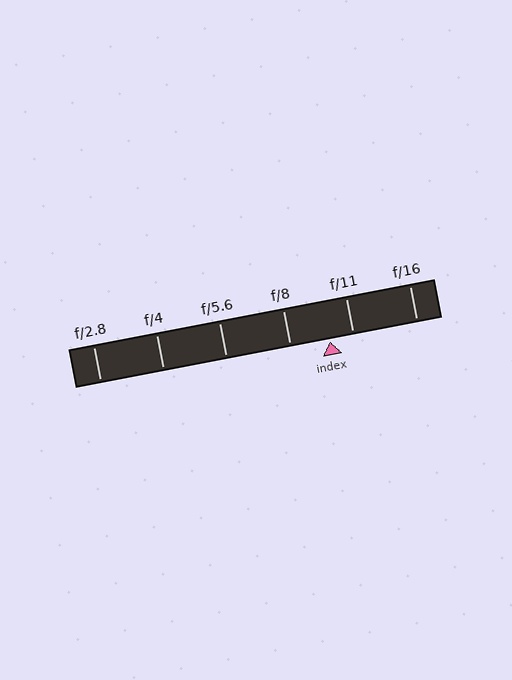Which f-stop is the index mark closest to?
The index mark is closest to f/11.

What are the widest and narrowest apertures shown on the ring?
The widest aperture shown is f/2.8 and the narrowest is f/16.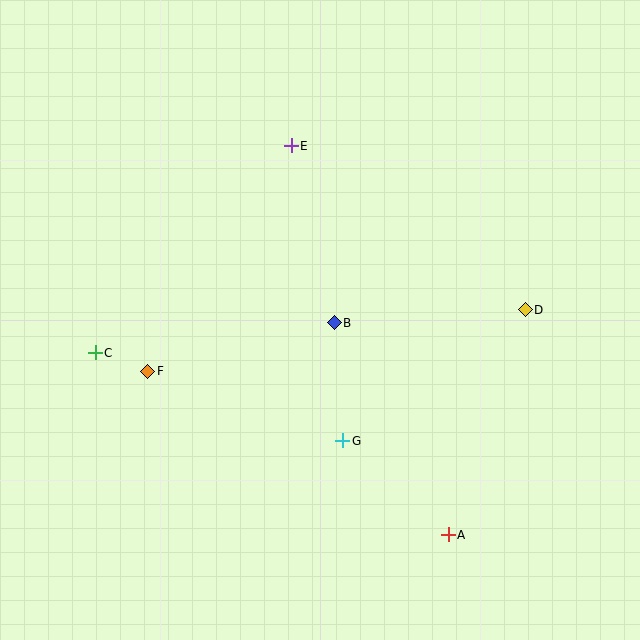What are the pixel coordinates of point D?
Point D is at (525, 310).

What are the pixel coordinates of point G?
Point G is at (343, 441).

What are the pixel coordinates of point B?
Point B is at (334, 323).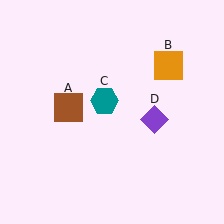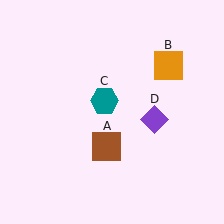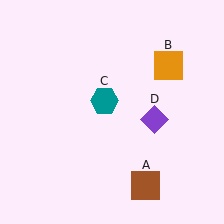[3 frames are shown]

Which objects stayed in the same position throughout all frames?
Orange square (object B) and teal hexagon (object C) and purple diamond (object D) remained stationary.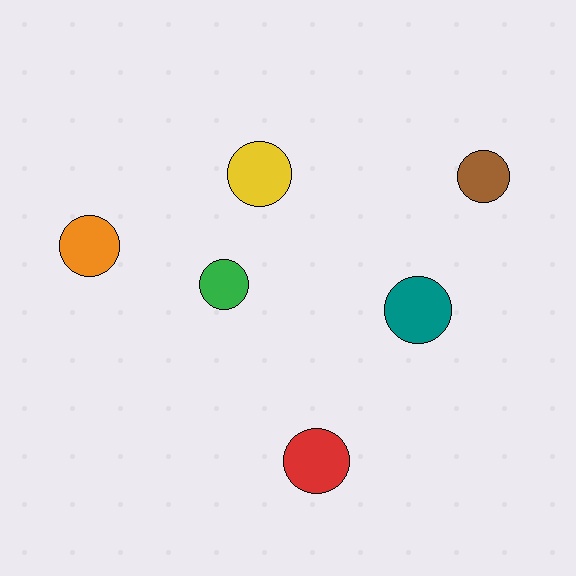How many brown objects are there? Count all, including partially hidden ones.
There is 1 brown object.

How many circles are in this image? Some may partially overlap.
There are 6 circles.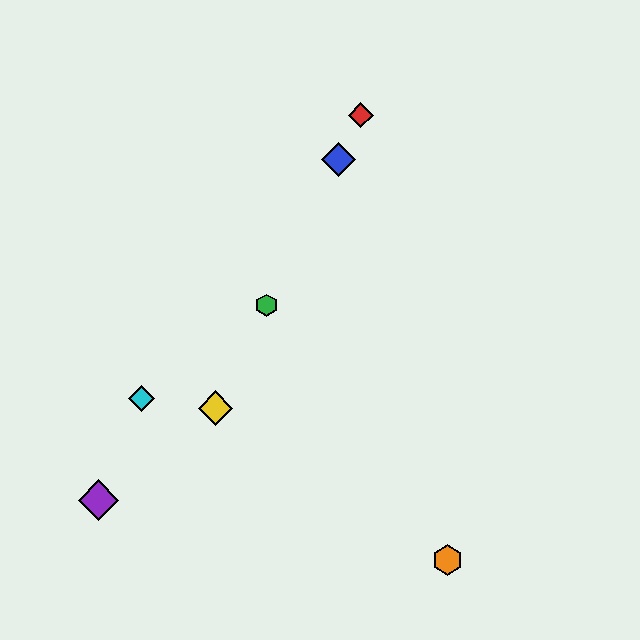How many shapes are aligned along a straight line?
4 shapes (the red diamond, the blue diamond, the green hexagon, the yellow diamond) are aligned along a straight line.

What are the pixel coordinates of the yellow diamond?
The yellow diamond is at (216, 408).